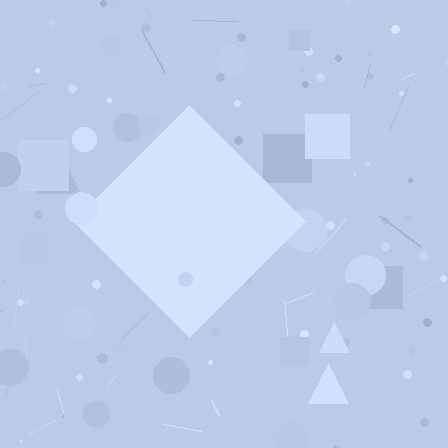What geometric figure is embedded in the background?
A diamond is embedded in the background.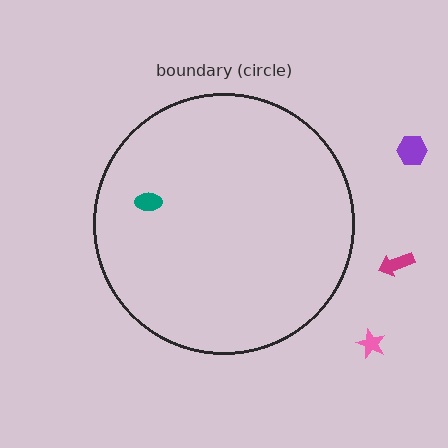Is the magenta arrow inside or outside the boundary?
Outside.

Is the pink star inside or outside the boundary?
Outside.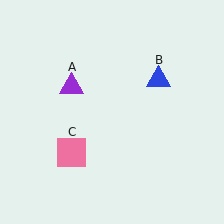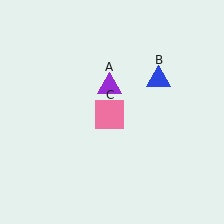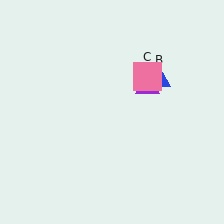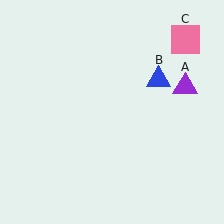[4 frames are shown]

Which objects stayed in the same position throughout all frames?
Blue triangle (object B) remained stationary.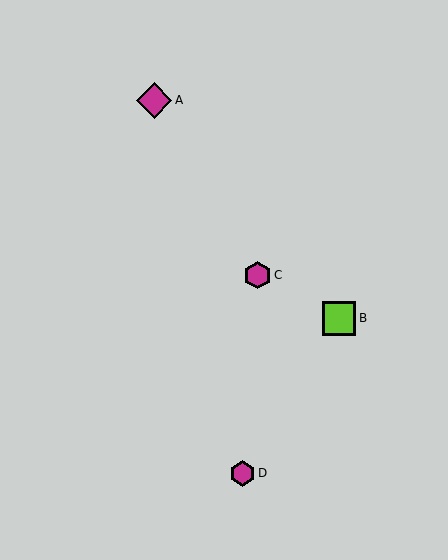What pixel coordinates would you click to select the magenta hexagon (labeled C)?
Click at (258, 275) to select the magenta hexagon C.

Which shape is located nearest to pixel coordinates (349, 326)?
The lime square (labeled B) at (339, 318) is nearest to that location.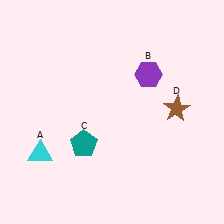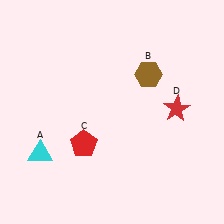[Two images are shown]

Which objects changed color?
B changed from purple to brown. C changed from teal to red. D changed from brown to red.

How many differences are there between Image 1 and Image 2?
There are 3 differences between the two images.